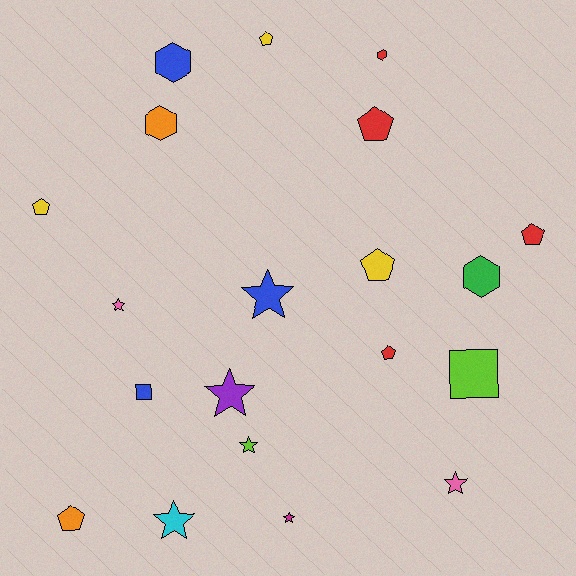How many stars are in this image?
There are 7 stars.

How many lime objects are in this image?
There are 2 lime objects.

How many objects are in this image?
There are 20 objects.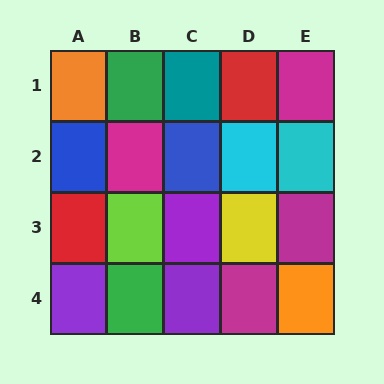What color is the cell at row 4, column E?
Orange.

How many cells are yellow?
1 cell is yellow.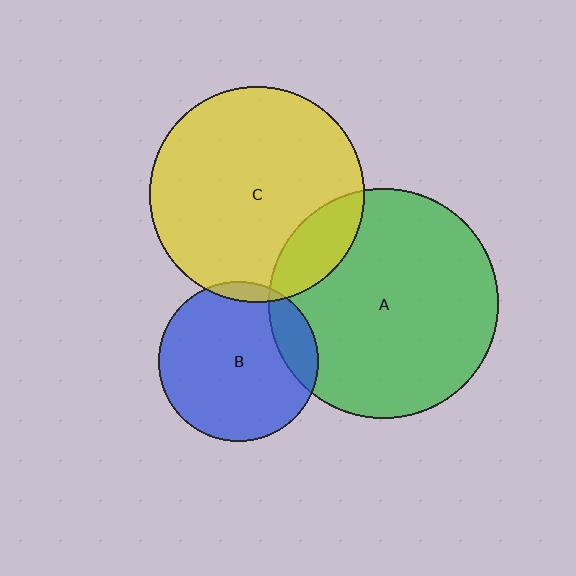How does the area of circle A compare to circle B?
Approximately 2.1 times.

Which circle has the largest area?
Circle A (green).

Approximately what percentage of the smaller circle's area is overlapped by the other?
Approximately 15%.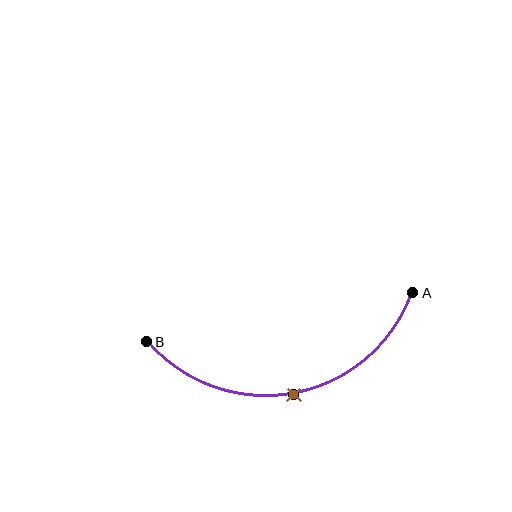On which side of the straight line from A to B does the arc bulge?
The arc bulges below the straight line connecting A and B.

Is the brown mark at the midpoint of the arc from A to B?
Yes. The brown mark lies on the arc at equal arc-length from both A and B — it is the arc midpoint.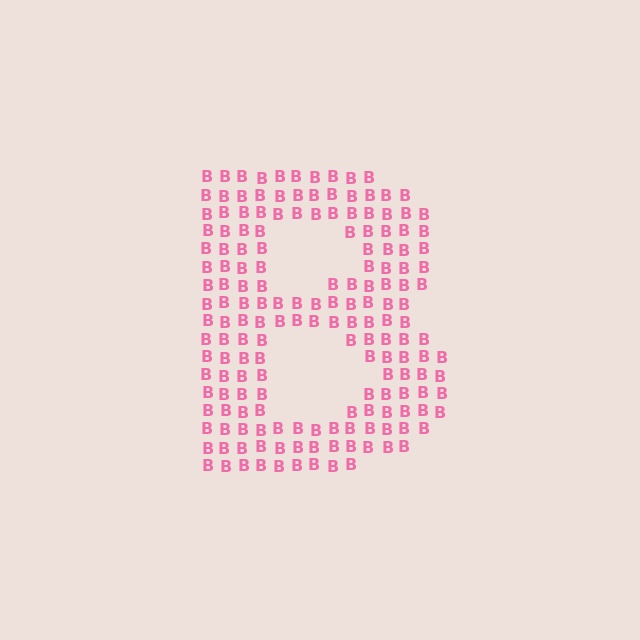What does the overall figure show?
The overall figure shows the letter B.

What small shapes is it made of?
It is made of small letter B's.